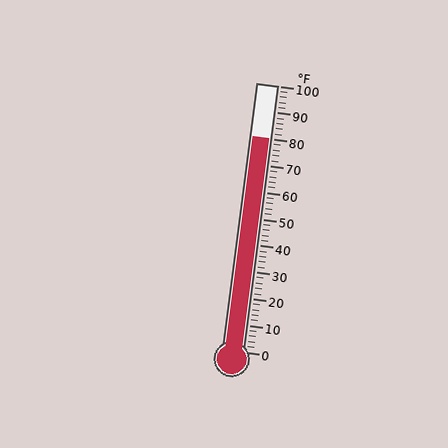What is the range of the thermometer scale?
The thermometer scale ranges from 0°F to 100°F.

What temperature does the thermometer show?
The thermometer shows approximately 80°F.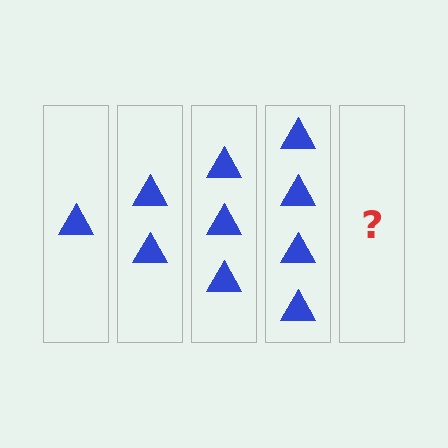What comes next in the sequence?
The next element should be 5 triangles.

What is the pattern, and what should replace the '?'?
The pattern is that each step adds one more triangle. The '?' should be 5 triangles.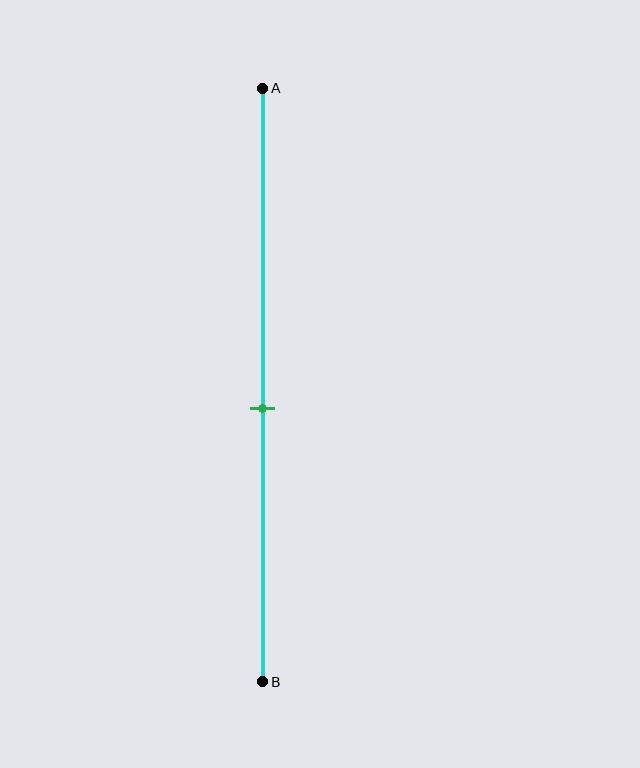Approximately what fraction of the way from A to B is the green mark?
The green mark is approximately 55% of the way from A to B.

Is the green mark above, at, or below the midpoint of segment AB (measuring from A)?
The green mark is below the midpoint of segment AB.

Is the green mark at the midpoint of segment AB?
No, the mark is at about 55% from A, not at the 50% midpoint.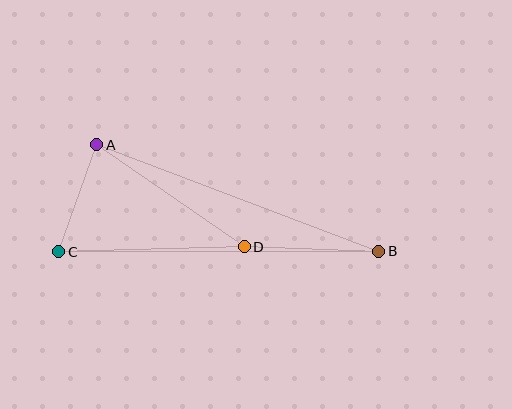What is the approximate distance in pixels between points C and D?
The distance between C and D is approximately 186 pixels.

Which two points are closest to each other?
Points A and C are closest to each other.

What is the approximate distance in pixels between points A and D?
The distance between A and D is approximately 179 pixels.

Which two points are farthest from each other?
Points B and C are farthest from each other.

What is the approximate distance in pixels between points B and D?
The distance between B and D is approximately 134 pixels.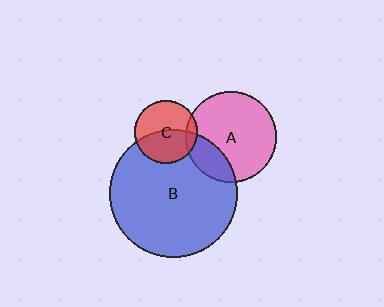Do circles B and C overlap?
Yes.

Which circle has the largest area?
Circle B (blue).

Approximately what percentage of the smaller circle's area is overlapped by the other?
Approximately 50%.